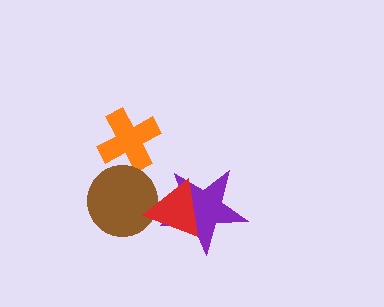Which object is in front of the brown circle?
The red triangle is in front of the brown circle.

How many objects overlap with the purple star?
1 object overlaps with the purple star.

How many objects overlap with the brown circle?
1 object overlaps with the brown circle.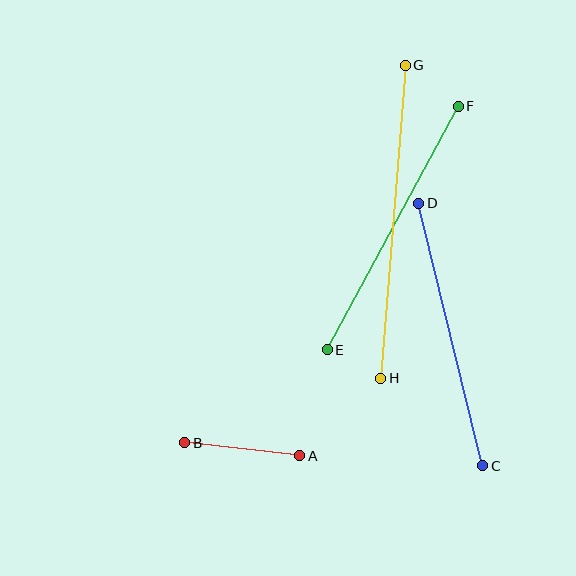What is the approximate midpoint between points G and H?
The midpoint is at approximately (393, 222) pixels.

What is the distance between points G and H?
The distance is approximately 314 pixels.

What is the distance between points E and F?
The distance is approximately 277 pixels.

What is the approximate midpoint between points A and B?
The midpoint is at approximately (242, 449) pixels.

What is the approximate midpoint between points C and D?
The midpoint is at approximately (451, 335) pixels.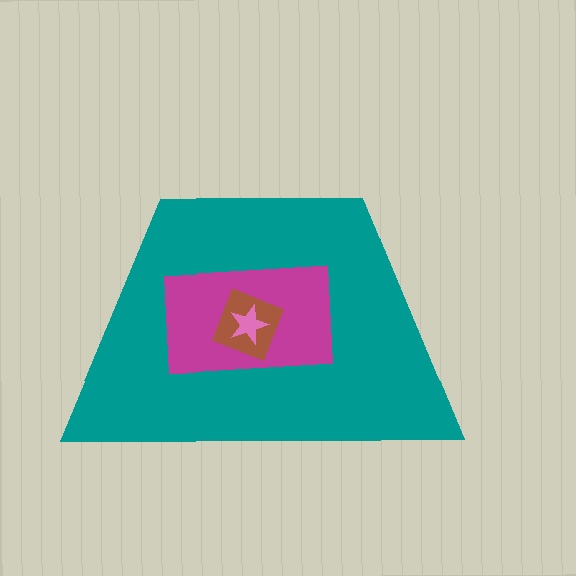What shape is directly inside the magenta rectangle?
The brown diamond.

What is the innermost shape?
The pink star.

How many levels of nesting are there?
4.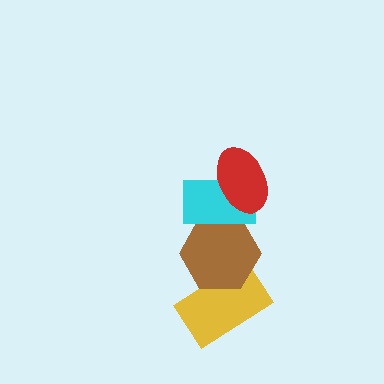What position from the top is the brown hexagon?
The brown hexagon is 3rd from the top.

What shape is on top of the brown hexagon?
The cyan rectangle is on top of the brown hexagon.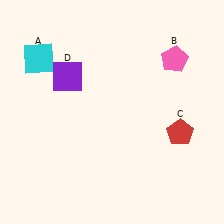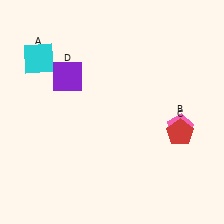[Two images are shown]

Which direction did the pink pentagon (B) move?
The pink pentagon (B) moved down.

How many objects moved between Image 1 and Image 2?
1 object moved between the two images.